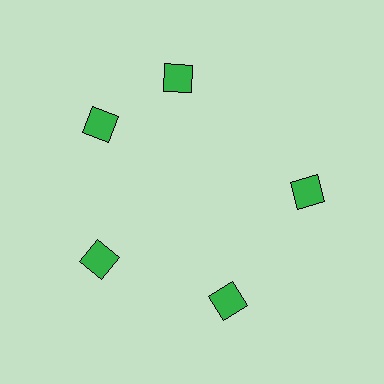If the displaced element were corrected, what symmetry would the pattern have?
It would have 5-fold rotational symmetry — the pattern would map onto itself every 72 degrees.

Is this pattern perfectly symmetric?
No. The 5 green diamonds are arranged in a ring, but one element near the 1 o'clock position is rotated out of alignment along the ring, breaking the 5-fold rotational symmetry.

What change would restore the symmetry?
The symmetry would be restored by rotating it back into even spacing with its neighbors so that all 5 diamonds sit at equal angles and equal distance from the center.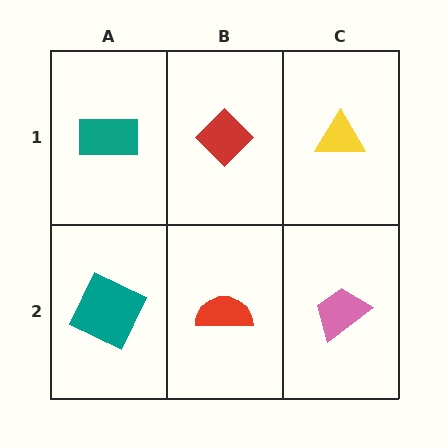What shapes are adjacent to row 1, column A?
A teal square (row 2, column A), a red diamond (row 1, column B).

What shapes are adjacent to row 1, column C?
A pink trapezoid (row 2, column C), a red diamond (row 1, column B).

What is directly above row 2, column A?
A teal rectangle.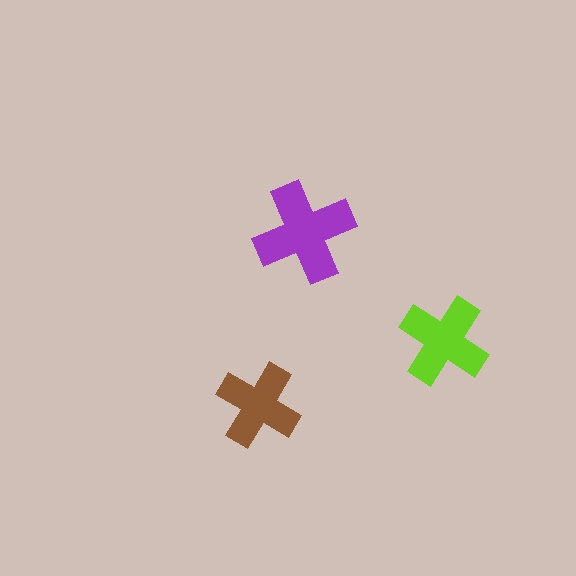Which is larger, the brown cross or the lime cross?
The lime one.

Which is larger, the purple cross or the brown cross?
The purple one.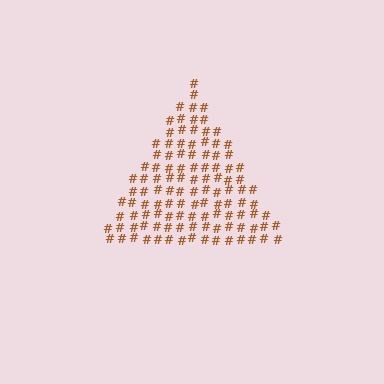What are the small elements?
The small elements are hash symbols.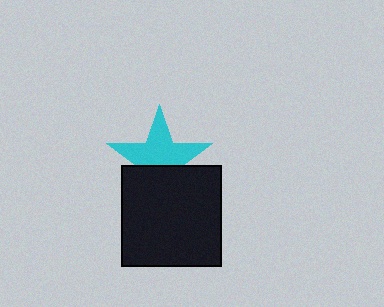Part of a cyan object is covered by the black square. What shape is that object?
It is a star.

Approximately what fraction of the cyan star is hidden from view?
Roughly 39% of the cyan star is hidden behind the black square.